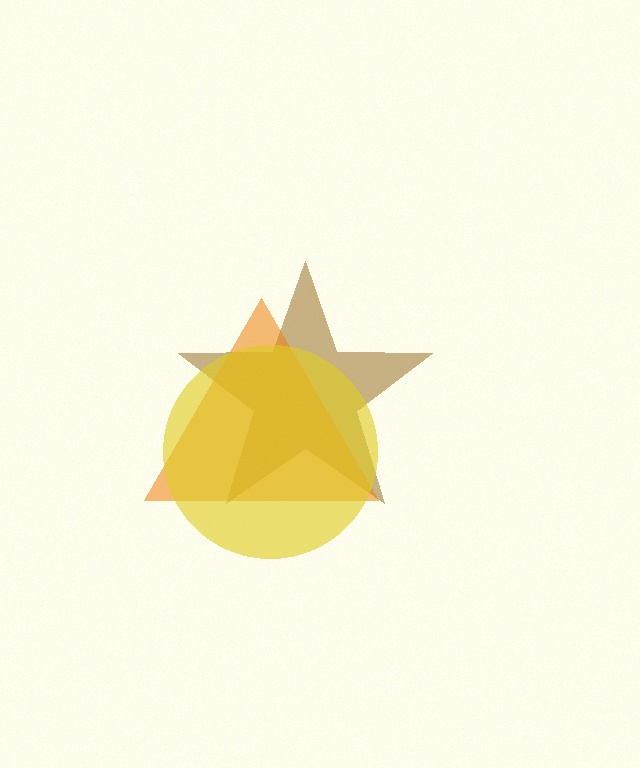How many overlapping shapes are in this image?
There are 3 overlapping shapes in the image.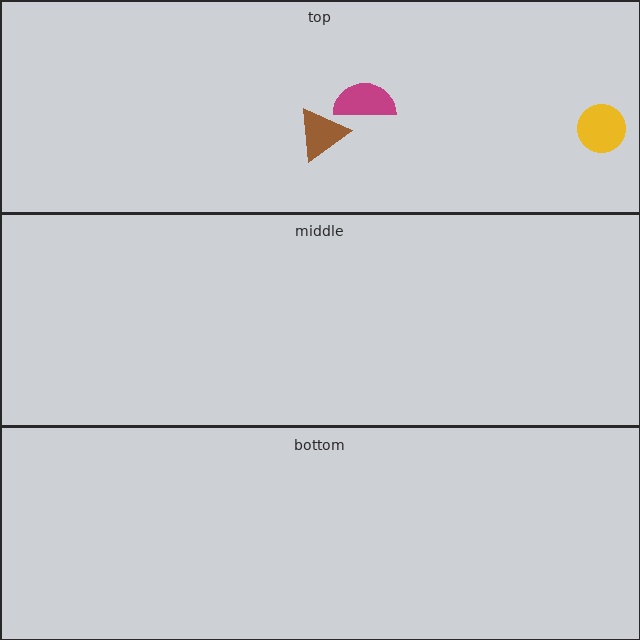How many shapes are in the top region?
3.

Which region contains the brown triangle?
The top region.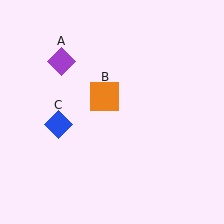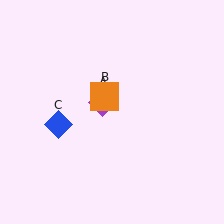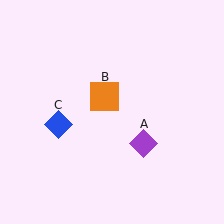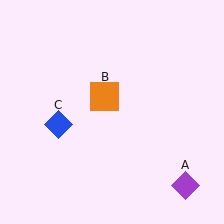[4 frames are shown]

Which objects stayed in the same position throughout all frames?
Orange square (object B) and blue diamond (object C) remained stationary.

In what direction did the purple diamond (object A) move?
The purple diamond (object A) moved down and to the right.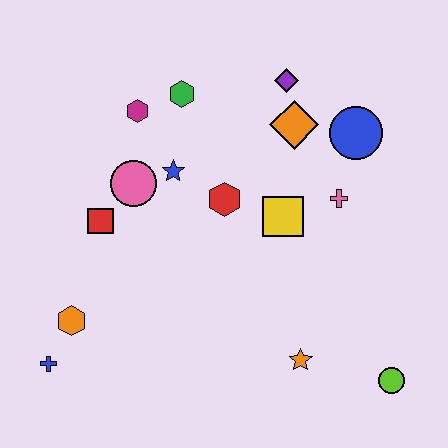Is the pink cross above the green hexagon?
No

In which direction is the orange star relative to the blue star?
The orange star is below the blue star.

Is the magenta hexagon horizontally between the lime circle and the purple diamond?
No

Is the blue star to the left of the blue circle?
Yes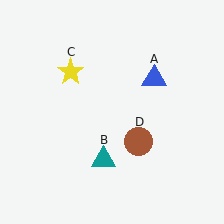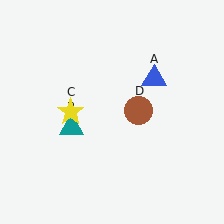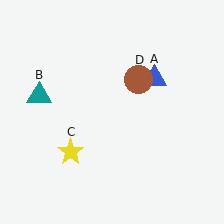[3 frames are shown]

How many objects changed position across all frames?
3 objects changed position: teal triangle (object B), yellow star (object C), brown circle (object D).